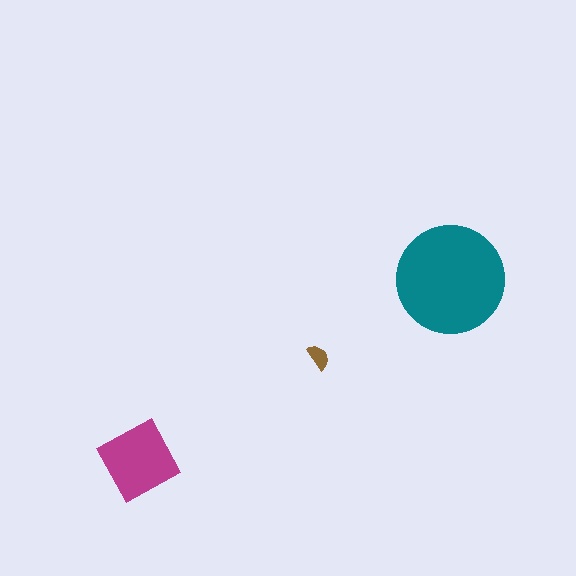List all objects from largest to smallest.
The teal circle, the magenta square, the brown semicircle.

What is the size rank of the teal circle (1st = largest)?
1st.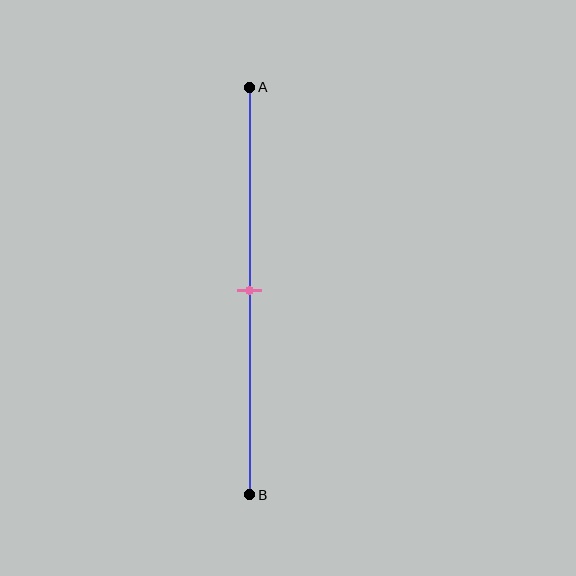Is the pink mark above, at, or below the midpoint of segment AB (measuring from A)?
The pink mark is approximately at the midpoint of segment AB.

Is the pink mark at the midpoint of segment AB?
Yes, the mark is approximately at the midpoint.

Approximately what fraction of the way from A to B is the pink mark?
The pink mark is approximately 50% of the way from A to B.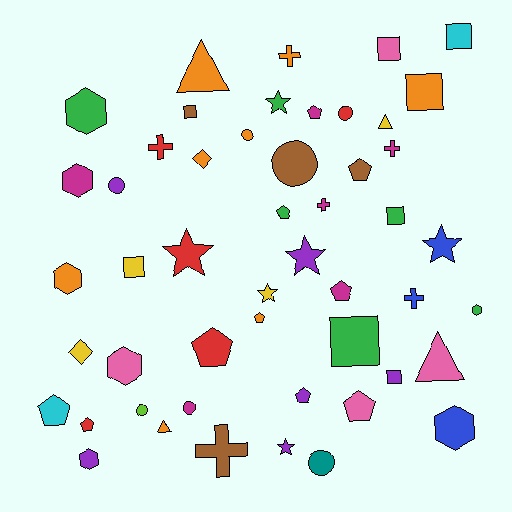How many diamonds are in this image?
There are 2 diamonds.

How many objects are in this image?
There are 50 objects.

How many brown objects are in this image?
There are 4 brown objects.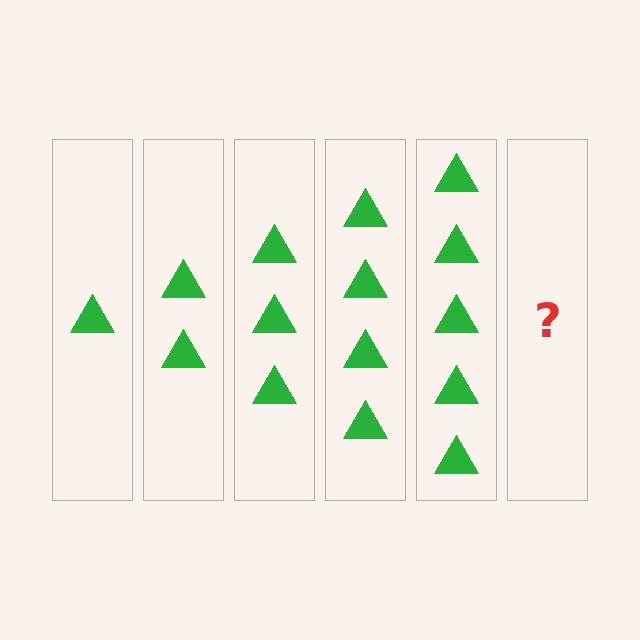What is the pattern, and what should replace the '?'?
The pattern is that each step adds one more triangle. The '?' should be 6 triangles.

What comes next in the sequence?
The next element should be 6 triangles.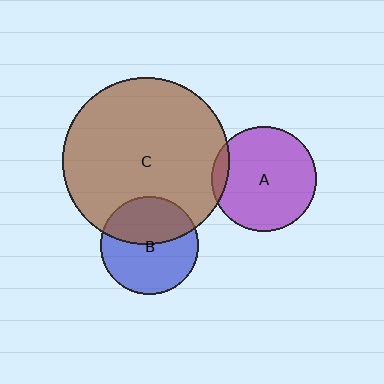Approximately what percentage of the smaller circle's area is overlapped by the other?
Approximately 10%.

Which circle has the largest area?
Circle C (brown).